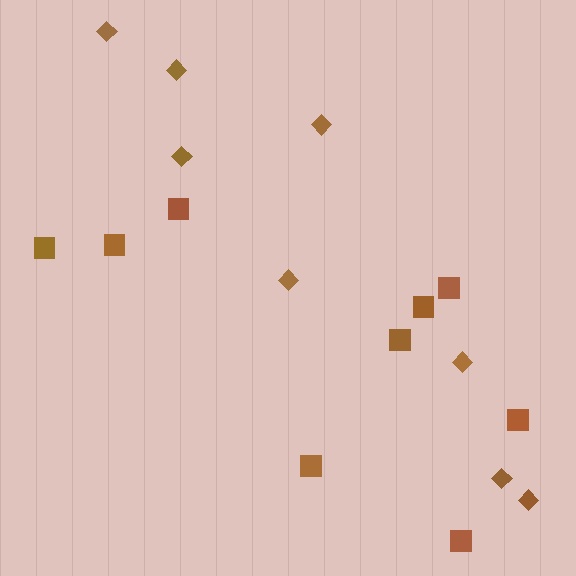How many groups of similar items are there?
There are 2 groups: one group of squares (9) and one group of diamonds (8).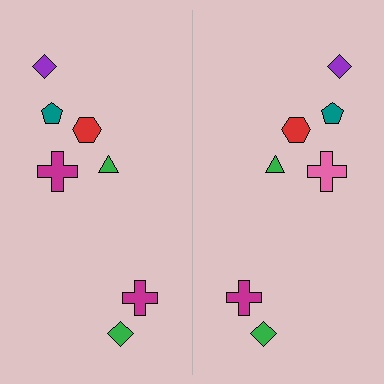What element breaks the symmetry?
The pink cross on the right side breaks the symmetry — its mirror counterpart is magenta.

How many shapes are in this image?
There are 14 shapes in this image.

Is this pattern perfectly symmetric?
No, the pattern is not perfectly symmetric. The pink cross on the right side breaks the symmetry — its mirror counterpart is magenta.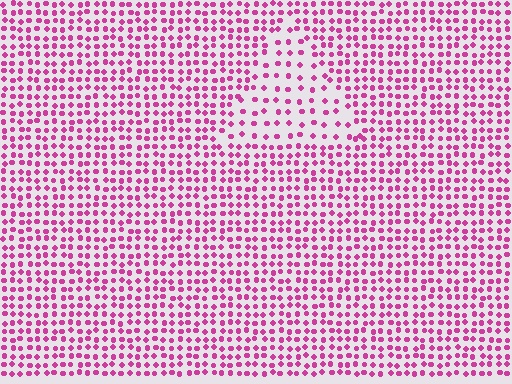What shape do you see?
I see a triangle.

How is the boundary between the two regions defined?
The boundary is defined by a change in element density (approximately 2.0x ratio). All elements are the same color, size, and shape.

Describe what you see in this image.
The image contains small magenta elements arranged at two different densities. A triangle-shaped region is visible where the elements are less densely packed than the surrounding area.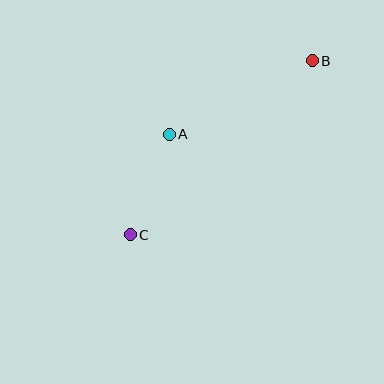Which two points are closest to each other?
Points A and C are closest to each other.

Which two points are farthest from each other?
Points B and C are farthest from each other.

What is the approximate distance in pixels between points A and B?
The distance between A and B is approximately 160 pixels.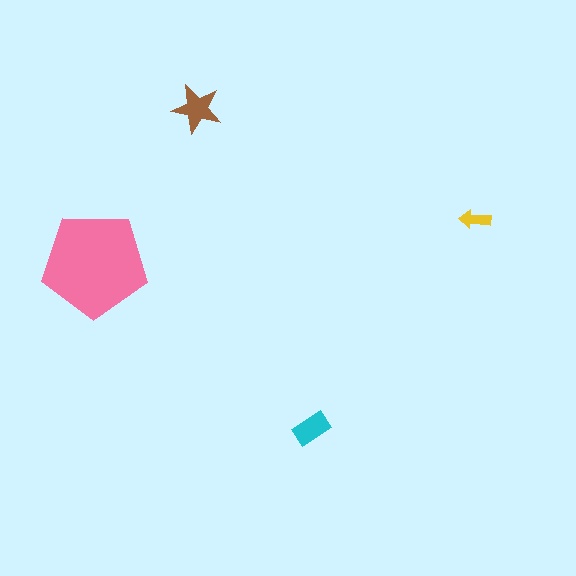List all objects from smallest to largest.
The yellow arrow, the cyan rectangle, the brown star, the pink pentagon.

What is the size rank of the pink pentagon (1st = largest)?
1st.